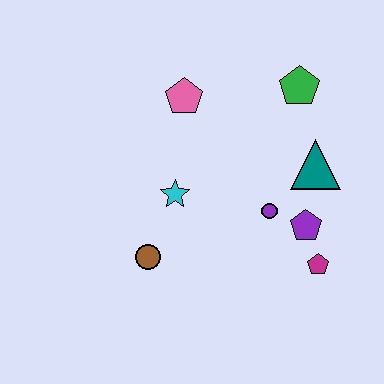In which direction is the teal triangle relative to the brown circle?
The teal triangle is to the right of the brown circle.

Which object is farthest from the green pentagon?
The brown circle is farthest from the green pentagon.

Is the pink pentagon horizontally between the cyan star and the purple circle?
Yes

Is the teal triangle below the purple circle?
No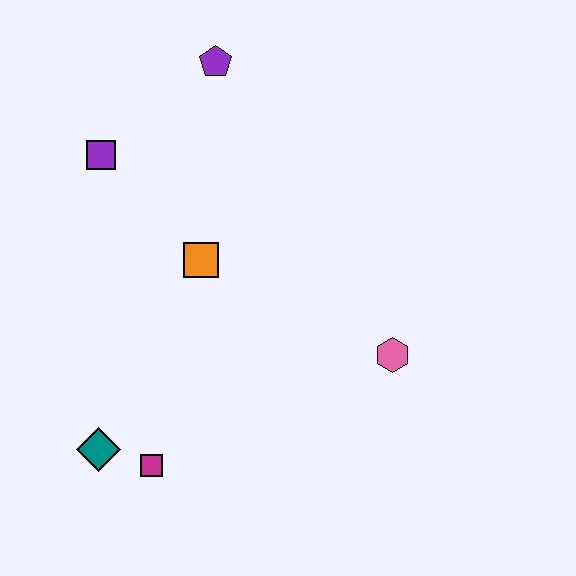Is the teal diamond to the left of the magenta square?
Yes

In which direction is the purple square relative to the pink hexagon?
The purple square is to the left of the pink hexagon.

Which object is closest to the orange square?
The purple square is closest to the orange square.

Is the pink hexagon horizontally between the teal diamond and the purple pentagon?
No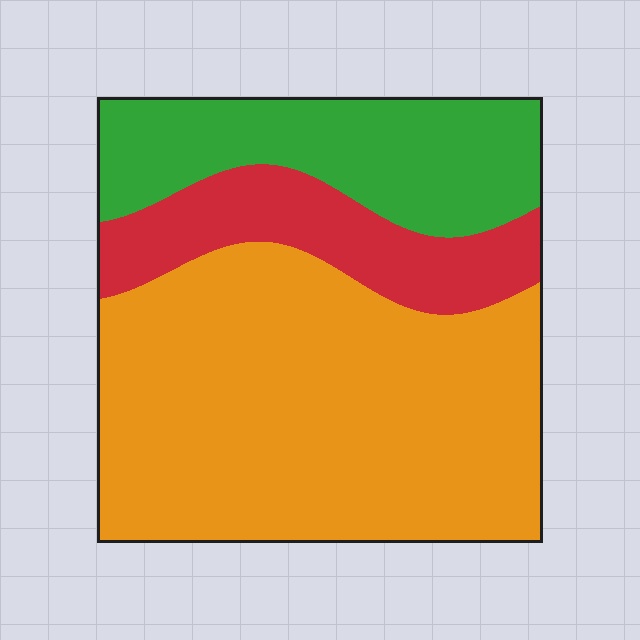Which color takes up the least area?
Red, at roughly 15%.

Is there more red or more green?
Green.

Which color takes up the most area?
Orange, at roughly 60%.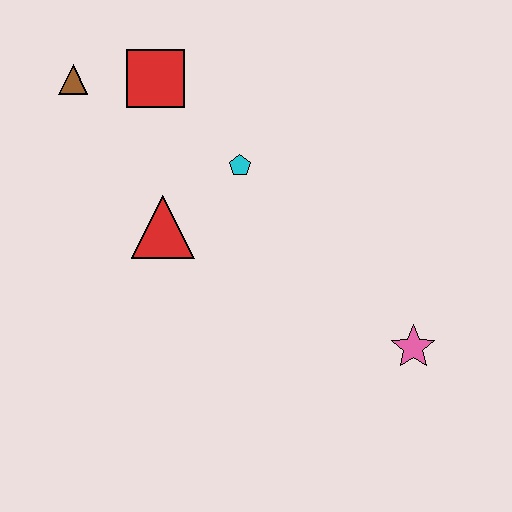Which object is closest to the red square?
The brown triangle is closest to the red square.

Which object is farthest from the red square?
The pink star is farthest from the red square.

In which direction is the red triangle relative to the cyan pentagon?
The red triangle is to the left of the cyan pentagon.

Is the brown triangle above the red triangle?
Yes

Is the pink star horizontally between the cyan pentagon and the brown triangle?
No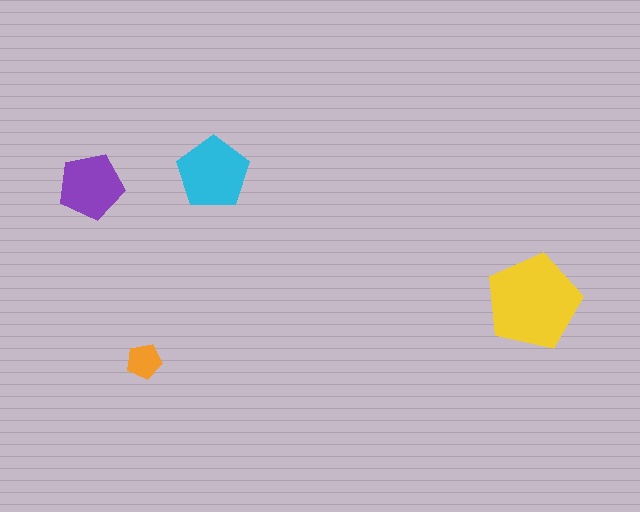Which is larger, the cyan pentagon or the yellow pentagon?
The yellow one.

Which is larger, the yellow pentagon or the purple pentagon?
The yellow one.